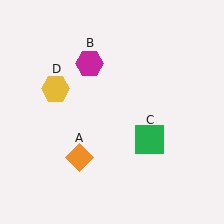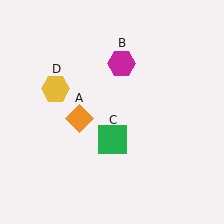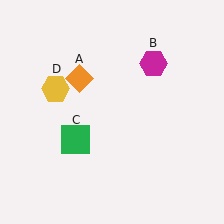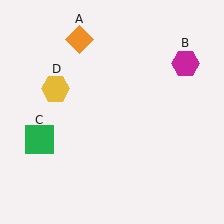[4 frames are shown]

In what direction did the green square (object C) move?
The green square (object C) moved left.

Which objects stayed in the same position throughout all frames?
Yellow hexagon (object D) remained stationary.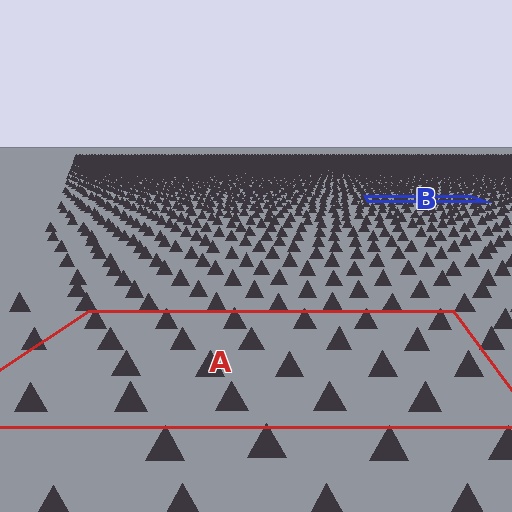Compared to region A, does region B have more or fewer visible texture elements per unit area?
Region B has more texture elements per unit area — they are packed more densely because it is farther away.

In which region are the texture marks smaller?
The texture marks are smaller in region B, because it is farther away.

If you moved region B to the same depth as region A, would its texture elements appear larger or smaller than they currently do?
They would appear larger. At a closer depth, the same texture elements are projected at a bigger on-screen size.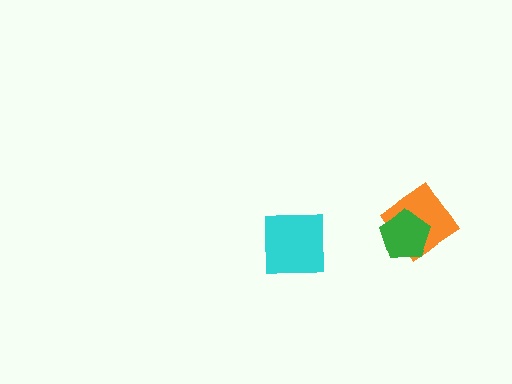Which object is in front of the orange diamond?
The green pentagon is in front of the orange diamond.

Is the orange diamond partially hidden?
Yes, it is partially covered by another shape.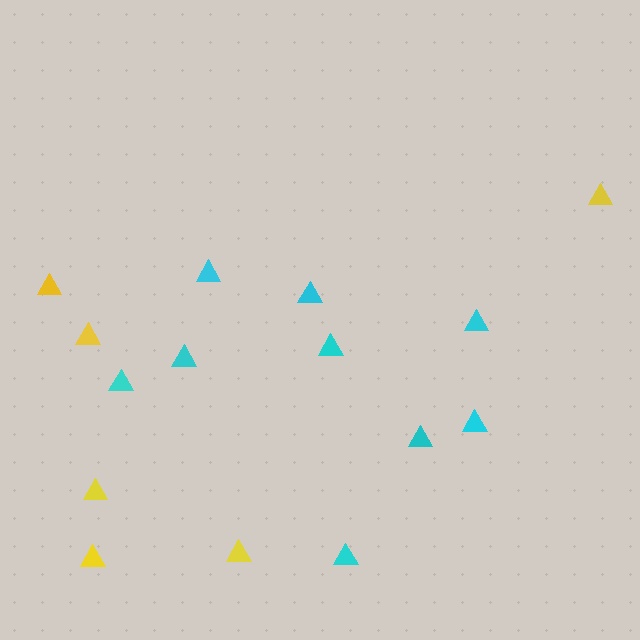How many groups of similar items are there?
There are 2 groups: one group of yellow triangles (6) and one group of cyan triangles (9).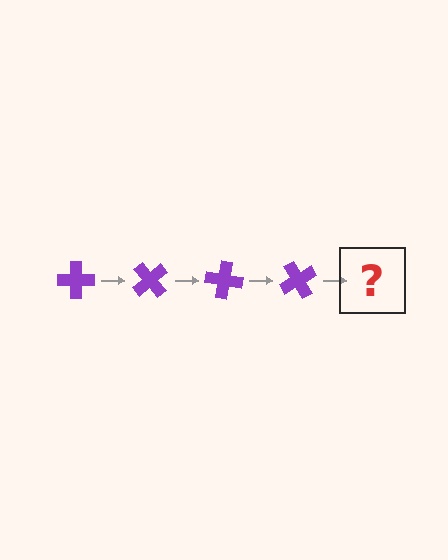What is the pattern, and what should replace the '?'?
The pattern is that the cross rotates 50 degrees each step. The '?' should be a purple cross rotated 200 degrees.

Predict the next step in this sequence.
The next step is a purple cross rotated 200 degrees.